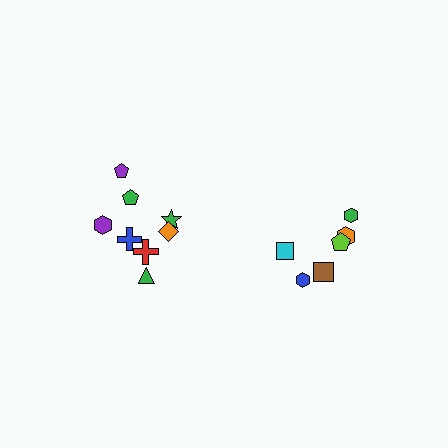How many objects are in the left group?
There are 8 objects.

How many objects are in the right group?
There are 6 objects.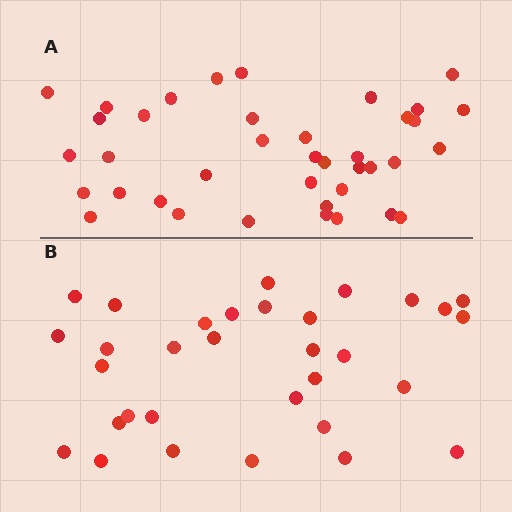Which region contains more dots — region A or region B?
Region A (the top region) has more dots.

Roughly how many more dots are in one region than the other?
Region A has roughly 8 or so more dots than region B.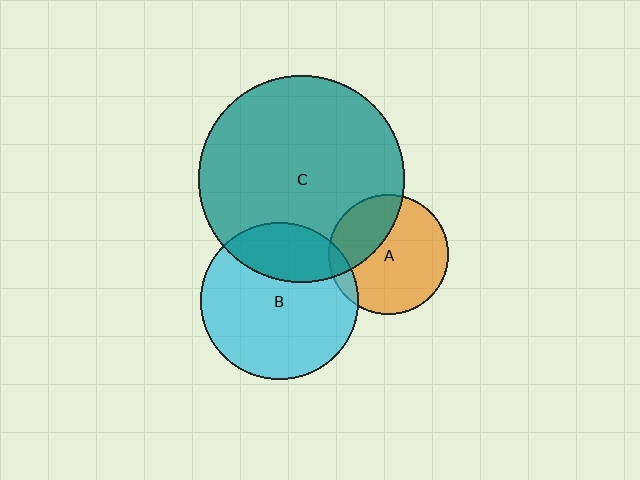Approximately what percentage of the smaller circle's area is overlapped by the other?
Approximately 30%.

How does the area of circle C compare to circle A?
Approximately 2.9 times.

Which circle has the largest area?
Circle C (teal).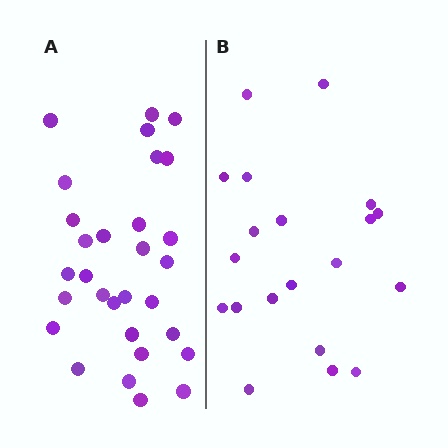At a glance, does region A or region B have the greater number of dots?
Region A (the left region) has more dots.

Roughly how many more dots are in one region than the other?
Region A has roughly 10 or so more dots than region B.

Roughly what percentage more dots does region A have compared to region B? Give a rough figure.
About 50% more.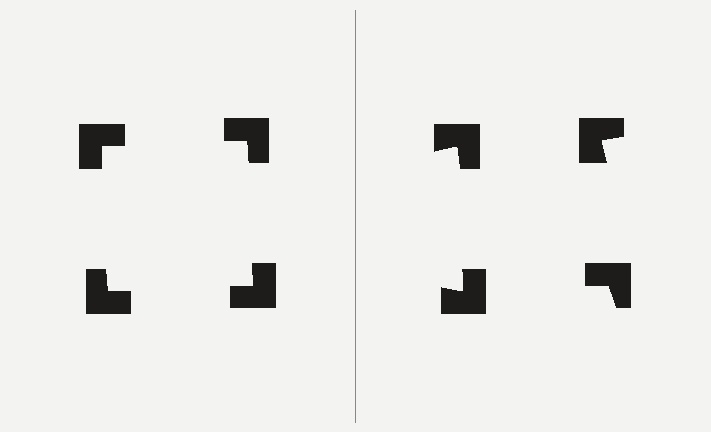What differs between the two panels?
The notched squares are positioned identically on both sides; only the wedge orientations differ. On the left they align to a square; on the right they are misaligned.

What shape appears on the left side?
An illusory square.